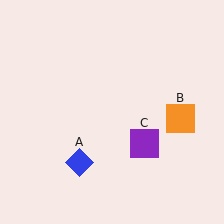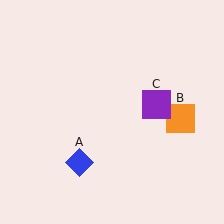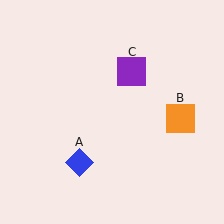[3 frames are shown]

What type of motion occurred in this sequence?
The purple square (object C) rotated counterclockwise around the center of the scene.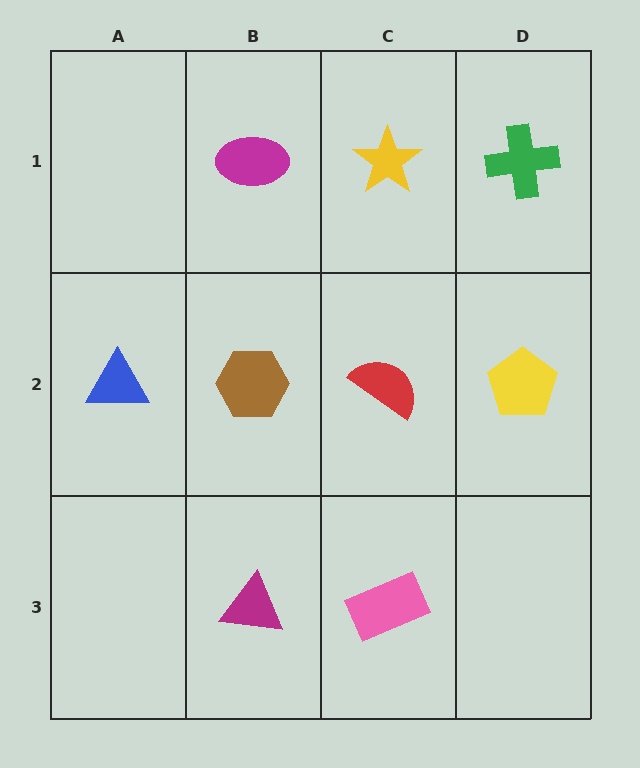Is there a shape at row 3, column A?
No, that cell is empty.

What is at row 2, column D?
A yellow pentagon.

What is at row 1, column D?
A green cross.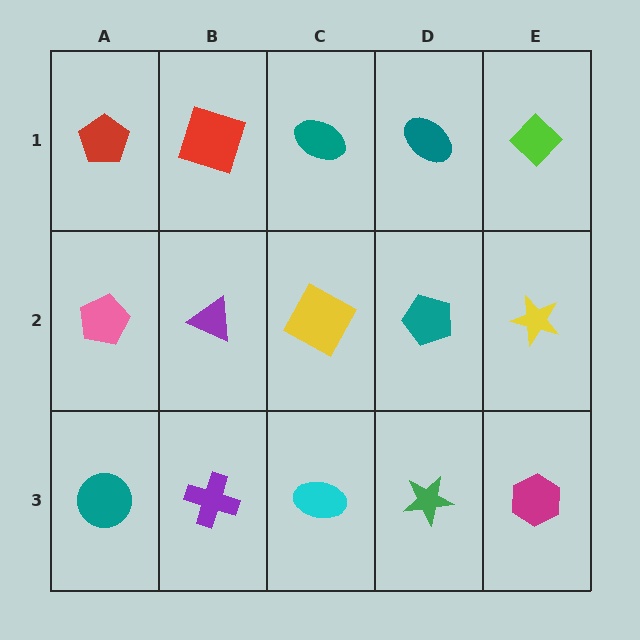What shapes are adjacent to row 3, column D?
A teal pentagon (row 2, column D), a cyan ellipse (row 3, column C), a magenta hexagon (row 3, column E).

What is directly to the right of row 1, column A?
A red square.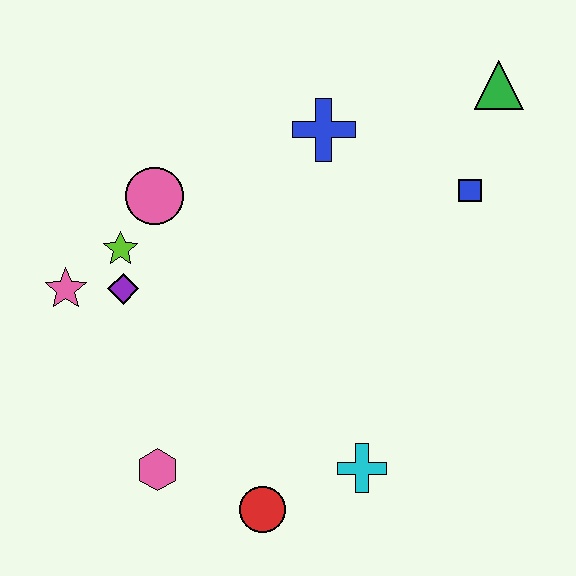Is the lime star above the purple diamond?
Yes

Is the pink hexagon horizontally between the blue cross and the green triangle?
No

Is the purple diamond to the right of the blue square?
No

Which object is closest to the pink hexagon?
The red circle is closest to the pink hexagon.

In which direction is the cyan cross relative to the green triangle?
The cyan cross is below the green triangle.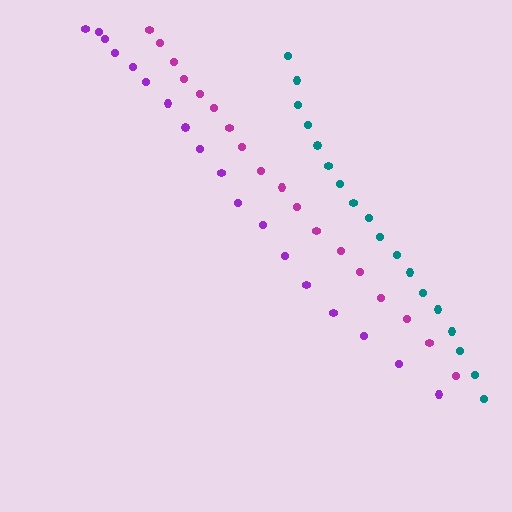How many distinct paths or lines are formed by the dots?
There are 3 distinct paths.